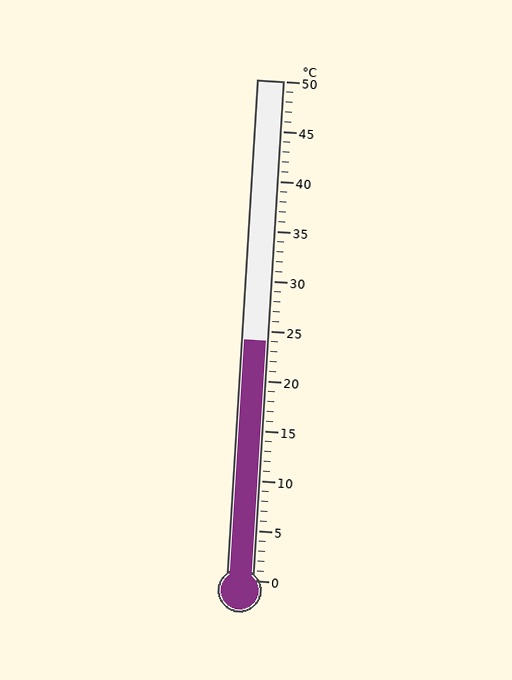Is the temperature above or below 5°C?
The temperature is above 5°C.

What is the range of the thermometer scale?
The thermometer scale ranges from 0°C to 50°C.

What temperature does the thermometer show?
The thermometer shows approximately 24°C.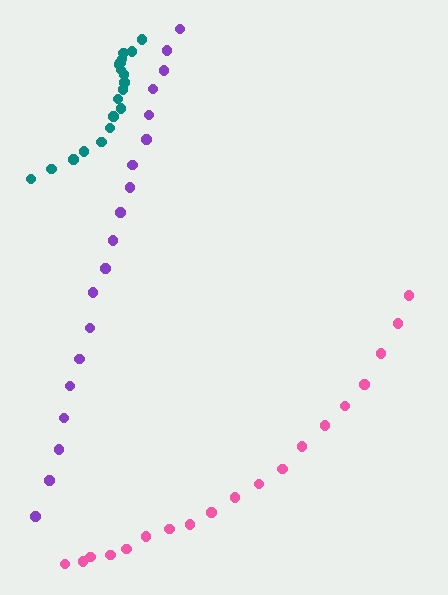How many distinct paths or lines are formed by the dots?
There are 3 distinct paths.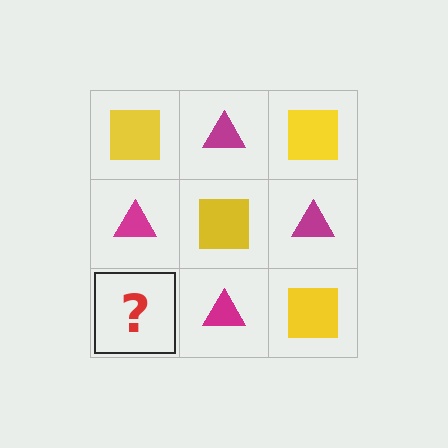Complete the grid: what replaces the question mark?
The question mark should be replaced with a yellow square.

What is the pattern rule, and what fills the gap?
The rule is that it alternates yellow square and magenta triangle in a checkerboard pattern. The gap should be filled with a yellow square.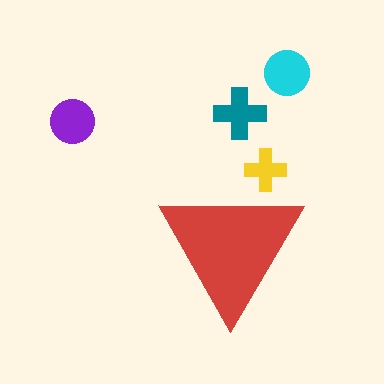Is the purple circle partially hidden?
No, the purple circle is fully visible.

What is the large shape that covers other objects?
A red triangle.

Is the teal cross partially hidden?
No, the teal cross is fully visible.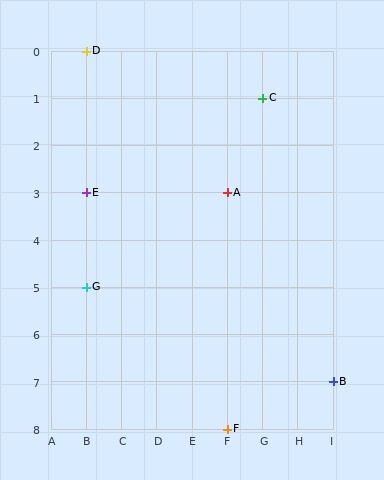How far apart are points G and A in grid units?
Points G and A are 4 columns and 2 rows apart (about 4.5 grid units diagonally).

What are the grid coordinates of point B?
Point B is at grid coordinates (I, 7).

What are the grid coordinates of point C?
Point C is at grid coordinates (G, 1).